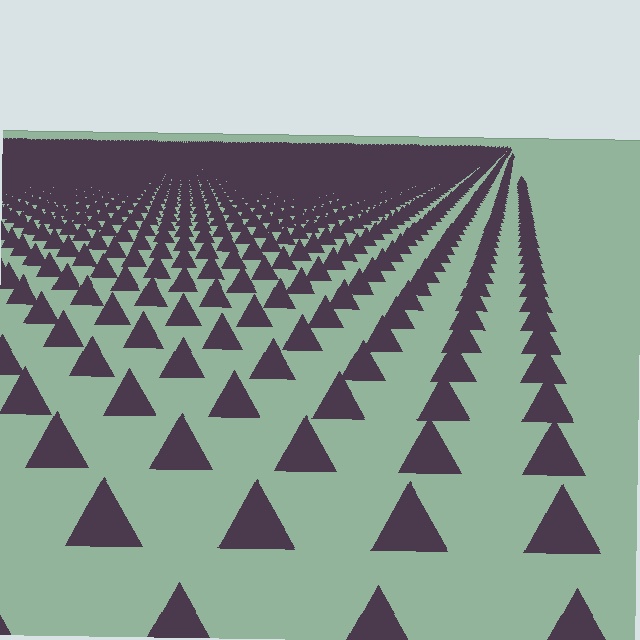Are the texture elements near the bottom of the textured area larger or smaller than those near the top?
Larger. Near the bottom, elements are closer to the viewer and appear at a bigger on-screen size.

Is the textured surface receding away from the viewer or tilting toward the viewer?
The surface is receding away from the viewer. Texture elements get smaller and denser toward the top.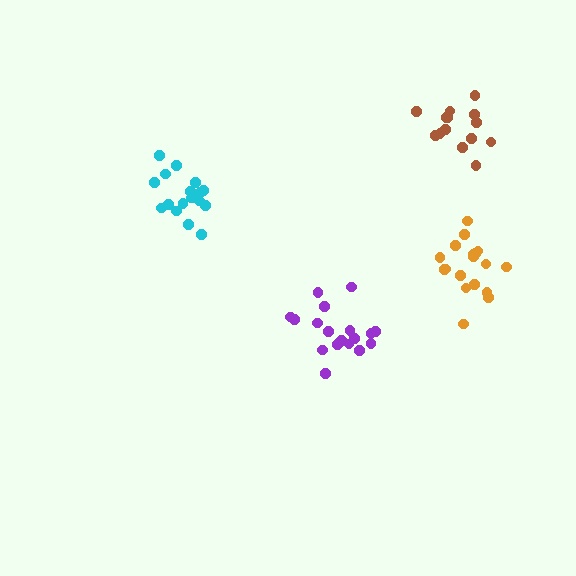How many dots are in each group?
Group 1: 18 dots, Group 2: 17 dots, Group 3: 18 dots, Group 4: 14 dots (67 total).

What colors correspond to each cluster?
The clusters are colored: purple, cyan, orange, brown.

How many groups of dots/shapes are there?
There are 4 groups.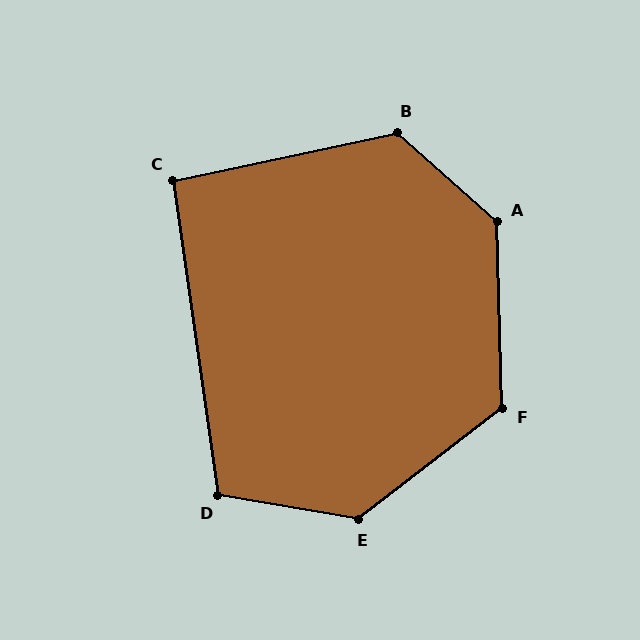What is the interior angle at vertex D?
Approximately 108 degrees (obtuse).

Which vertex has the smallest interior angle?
C, at approximately 94 degrees.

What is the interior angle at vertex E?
Approximately 133 degrees (obtuse).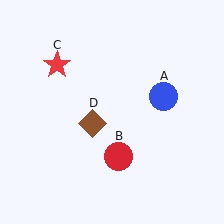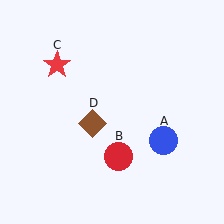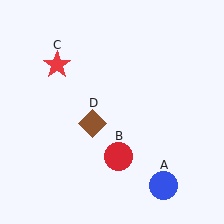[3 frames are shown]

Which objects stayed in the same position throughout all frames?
Red circle (object B) and red star (object C) and brown diamond (object D) remained stationary.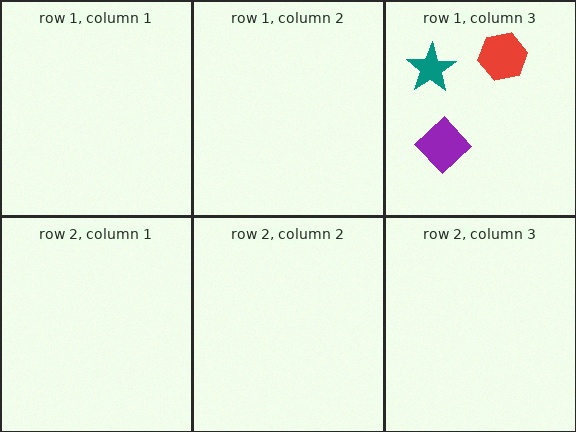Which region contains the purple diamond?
The row 1, column 3 region.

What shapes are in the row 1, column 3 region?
The red hexagon, the teal star, the purple diamond.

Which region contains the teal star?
The row 1, column 3 region.